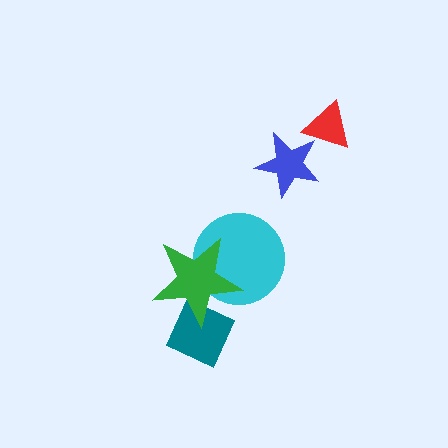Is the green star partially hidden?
No, no other shape covers it.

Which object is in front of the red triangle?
The blue star is in front of the red triangle.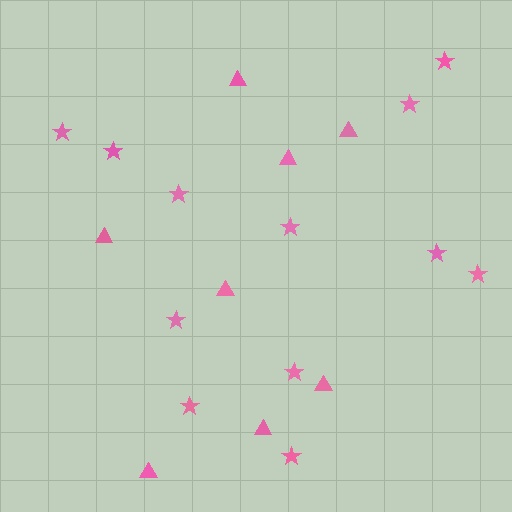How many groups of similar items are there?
There are 2 groups: one group of stars (12) and one group of triangles (8).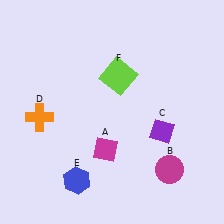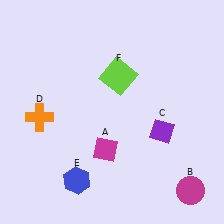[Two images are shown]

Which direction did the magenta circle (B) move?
The magenta circle (B) moved down.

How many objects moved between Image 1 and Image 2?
1 object moved between the two images.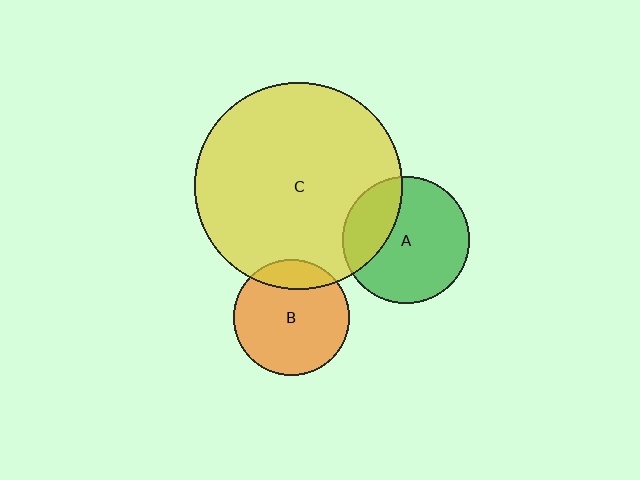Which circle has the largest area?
Circle C (yellow).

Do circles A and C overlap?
Yes.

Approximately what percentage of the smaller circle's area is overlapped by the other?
Approximately 30%.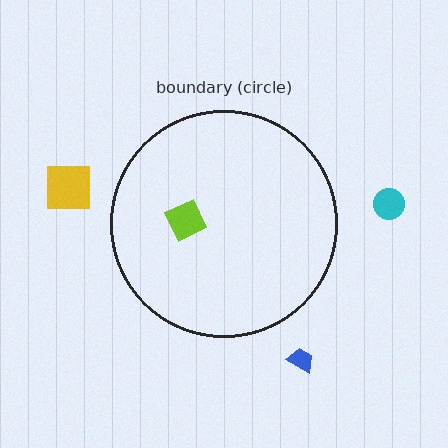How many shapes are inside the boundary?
1 inside, 3 outside.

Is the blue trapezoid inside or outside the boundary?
Outside.